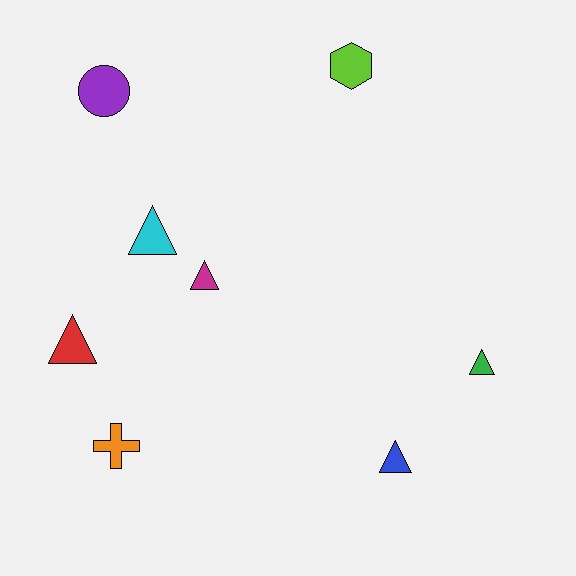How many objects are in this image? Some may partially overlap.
There are 8 objects.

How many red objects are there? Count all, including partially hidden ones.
There is 1 red object.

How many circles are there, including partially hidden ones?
There is 1 circle.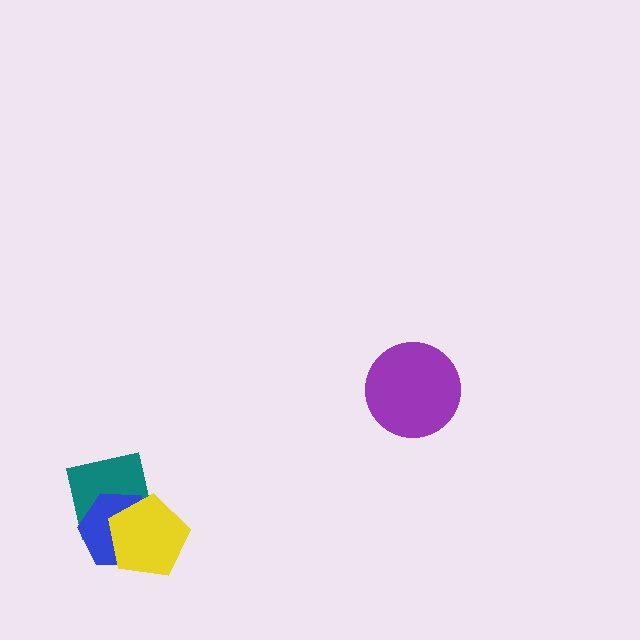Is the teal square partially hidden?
Yes, it is partially covered by another shape.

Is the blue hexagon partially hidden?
Yes, it is partially covered by another shape.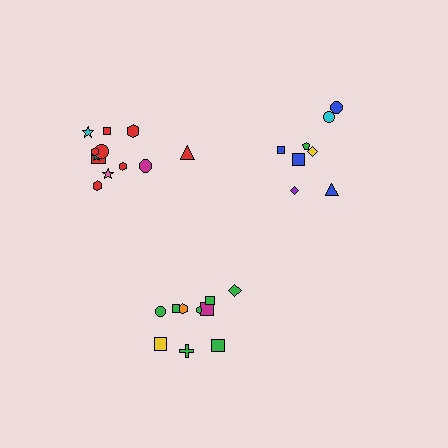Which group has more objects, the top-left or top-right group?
The top-left group.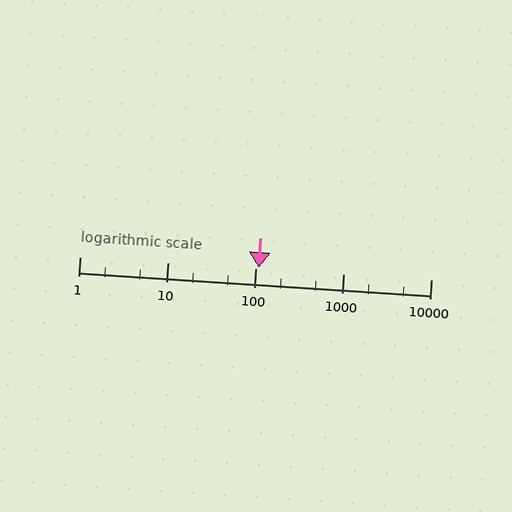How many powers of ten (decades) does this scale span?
The scale spans 4 decades, from 1 to 10000.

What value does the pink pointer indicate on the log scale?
The pointer indicates approximately 110.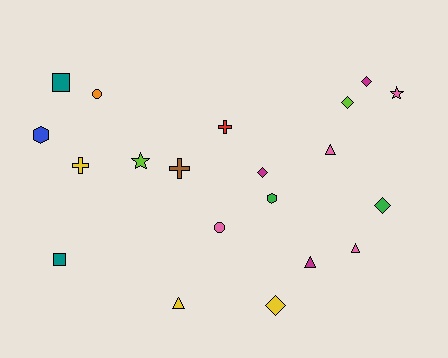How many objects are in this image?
There are 20 objects.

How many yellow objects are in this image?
There are 3 yellow objects.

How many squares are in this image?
There are 2 squares.